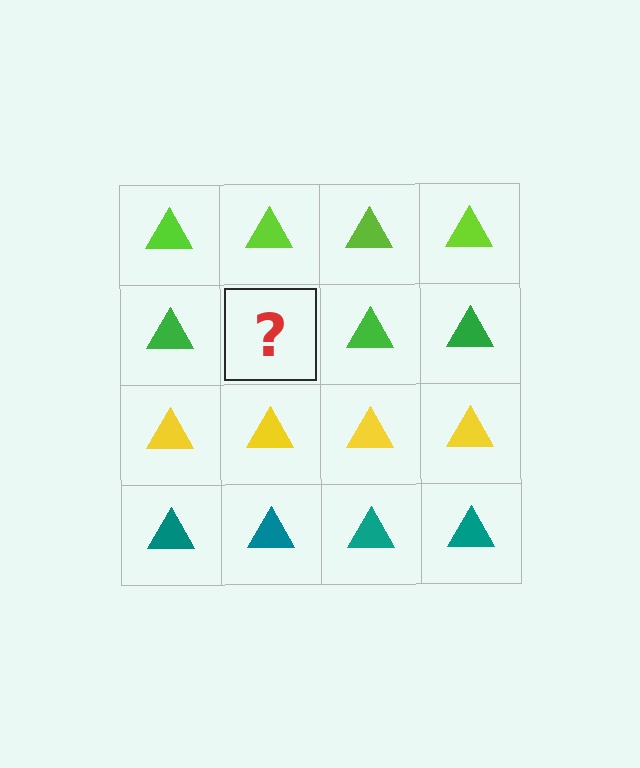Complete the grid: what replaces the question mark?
The question mark should be replaced with a green triangle.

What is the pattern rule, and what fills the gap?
The rule is that each row has a consistent color. The gap should be filled with a green triangle.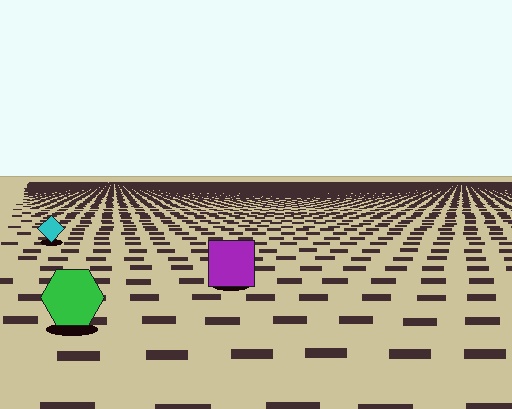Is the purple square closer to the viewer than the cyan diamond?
Yes. The purple square is closer — you can tell from the texture gradient: the ground texture is coarser near it.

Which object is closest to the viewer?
The green hexagon is closest. The texture marks near it are larger and more spread out.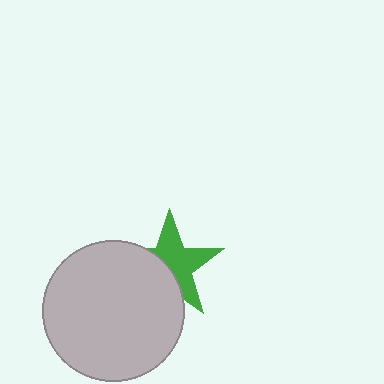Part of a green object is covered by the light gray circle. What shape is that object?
It is a star.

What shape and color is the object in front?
The object in front is a light gray circle.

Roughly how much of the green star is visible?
About half of it is visible (roughly 56%).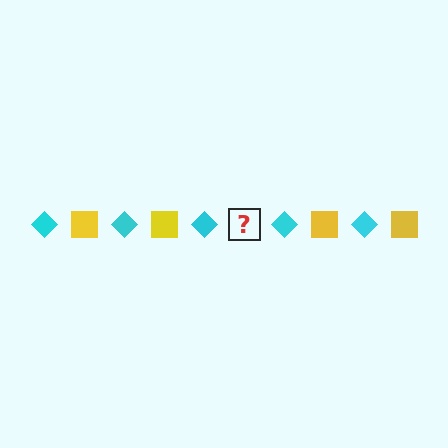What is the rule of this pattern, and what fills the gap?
The rule is that the pattern alternates between cyan diamond and yellow square. The gap should be filled with a yellow square.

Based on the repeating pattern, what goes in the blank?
The blank should be a yellow square.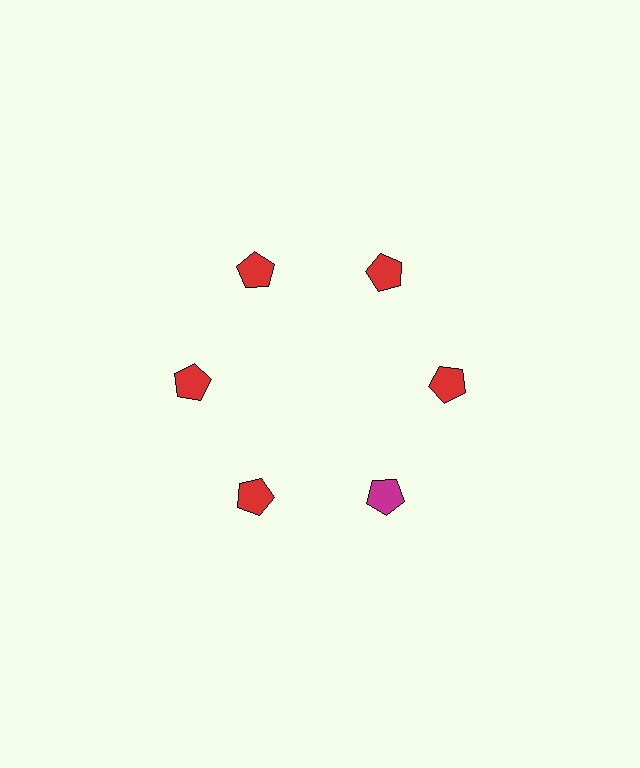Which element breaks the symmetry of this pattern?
The magenta pentagon at roughly the 5 o'clock position breaks the symmetry. All other shapes are red pentagons.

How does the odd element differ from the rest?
It has a different color: magenta instead of red.